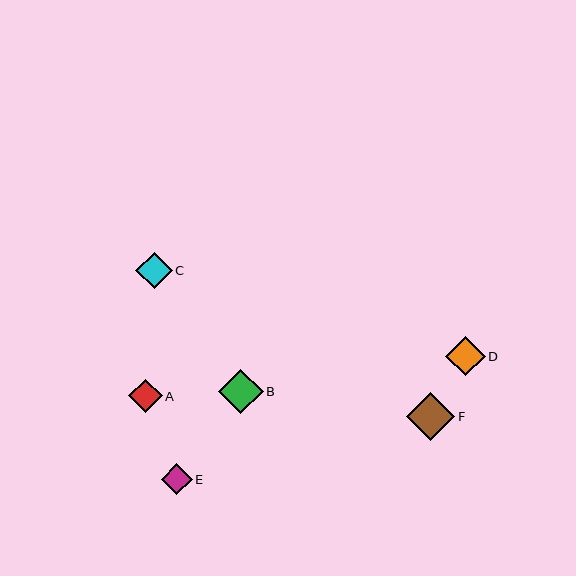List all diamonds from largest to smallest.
From largest to smallest: F, B, D, C, A, E.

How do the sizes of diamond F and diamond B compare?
Diamond F and diamond B are approximately the same size.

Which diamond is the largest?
Diamond F is the largest with a size of approximately 48 pixels.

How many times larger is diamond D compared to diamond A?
Diamond D is approximately 1.2 times the size of diamond A.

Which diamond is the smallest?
Diamond E is the smallest with a size of approximately 31 pixels.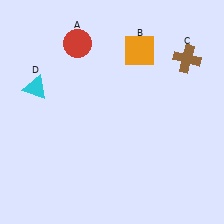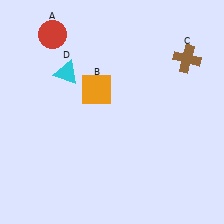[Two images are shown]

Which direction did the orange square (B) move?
The orange square (B) moved left.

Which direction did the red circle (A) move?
The red circle (A) moved left.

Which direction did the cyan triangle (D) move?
The cyan triangle (D) moved right.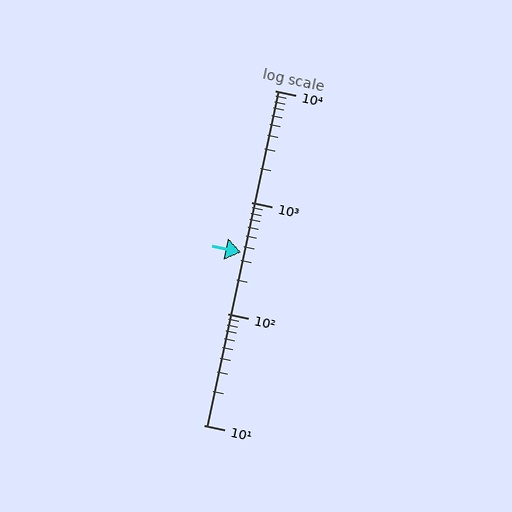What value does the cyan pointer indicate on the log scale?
The pointer indicates approximately 350.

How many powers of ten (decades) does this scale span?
The scale spans 3 decades, from 10 to 10000.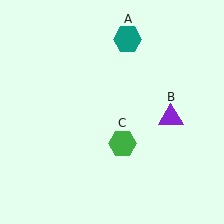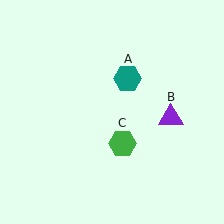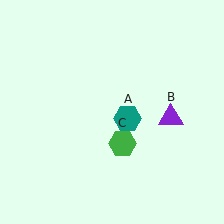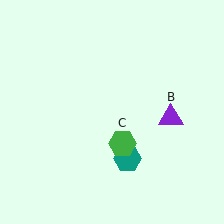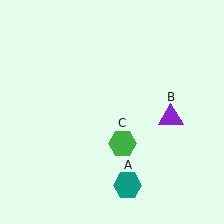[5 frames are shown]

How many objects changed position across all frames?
1 object changed position: teal hexagon (object A).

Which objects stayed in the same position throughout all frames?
Purple triangle (object B) and green hexagon (object C) remained stationary.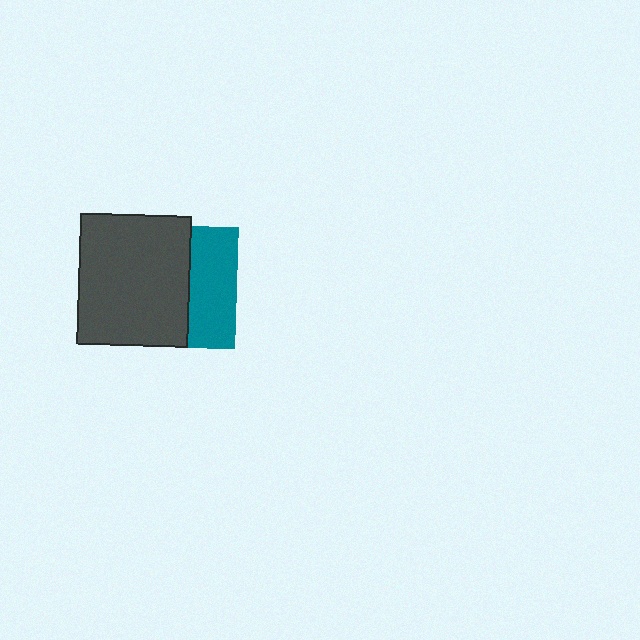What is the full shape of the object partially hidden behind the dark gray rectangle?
The partially hidden object is a teal square.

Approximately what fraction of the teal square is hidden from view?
Roughly 62% of the teal square is hidden behind the dark gray rectangle.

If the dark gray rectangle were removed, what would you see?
You would see the complete teal square.